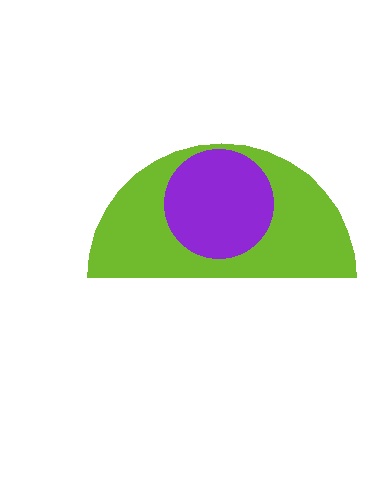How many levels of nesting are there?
2.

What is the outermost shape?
The lime semicircle.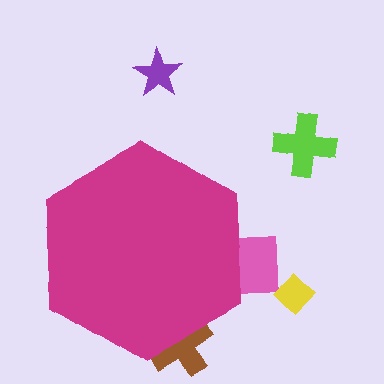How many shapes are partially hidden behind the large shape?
2 shapes are partially hidden.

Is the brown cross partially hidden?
Yes, the brown cross is partially hidden behind the magenta hexagon.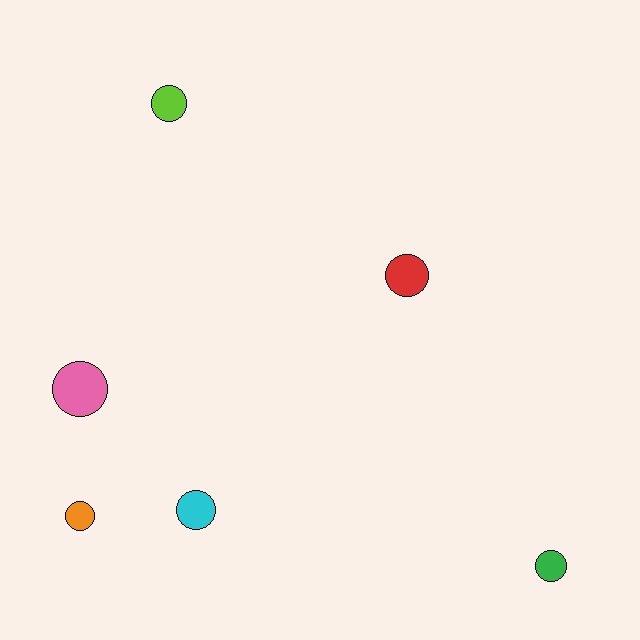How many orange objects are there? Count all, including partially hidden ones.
There is 1 orange object.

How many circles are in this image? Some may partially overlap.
There are 6 circles.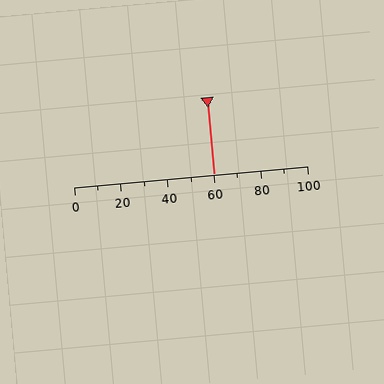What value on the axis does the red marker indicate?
The marker indicates approximately 60.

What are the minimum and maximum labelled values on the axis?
The axis runs from 0 to 100.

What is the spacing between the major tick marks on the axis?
The major ticks are spaced 20 apart.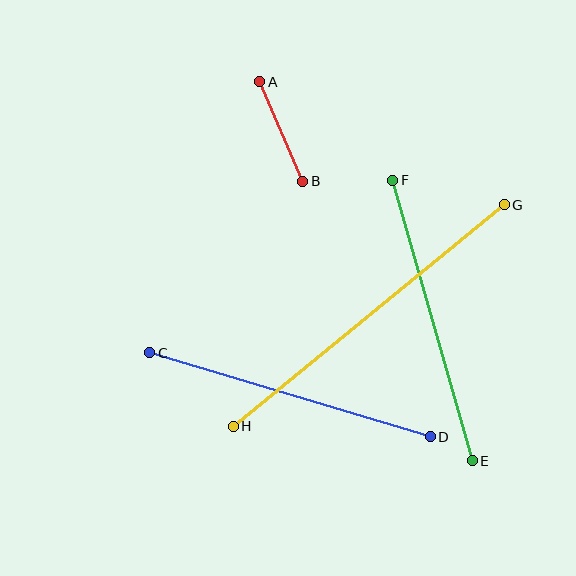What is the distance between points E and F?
The distance is approximately 292 pixels.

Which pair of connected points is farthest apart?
Points G and H are farthest apart.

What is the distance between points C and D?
The distance is approximately 293 pixels.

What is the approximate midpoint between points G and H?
The midpoint is at approximately (369, 316) pixels.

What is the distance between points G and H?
The distance is approximately 350 pixels.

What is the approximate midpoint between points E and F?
The midpoint is at approximately (433, 321) pixels.